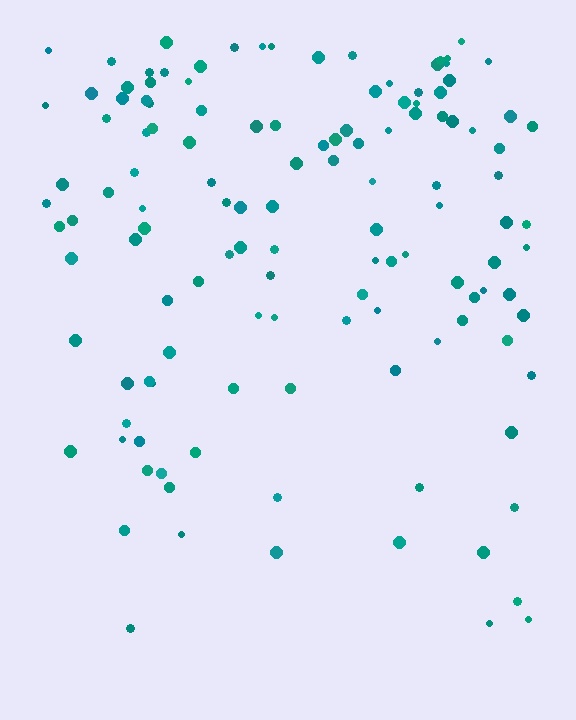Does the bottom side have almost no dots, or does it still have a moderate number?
Still a moderate number, just noticeably fewer than the top.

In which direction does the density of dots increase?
From bottom to top, with the top side densest.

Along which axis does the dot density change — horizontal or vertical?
Vertical.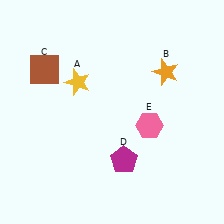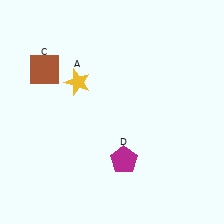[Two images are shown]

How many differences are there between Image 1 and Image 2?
There are 2 differences between the two images.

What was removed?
The pink hexagon (E), the orange star (B) were removed in Image 2.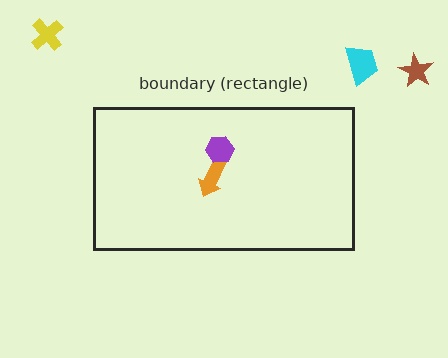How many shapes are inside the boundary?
2 inside, 3 outside.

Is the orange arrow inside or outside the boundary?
Inside.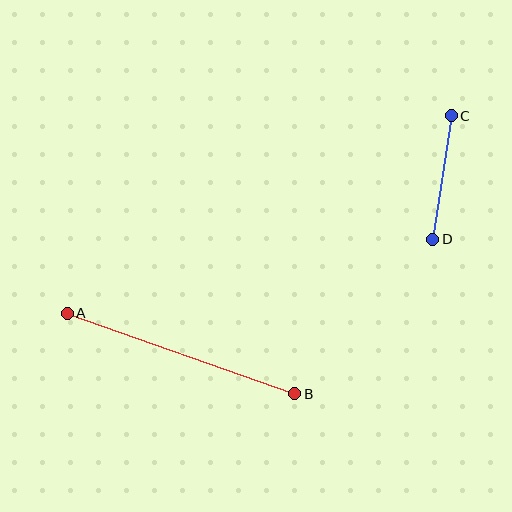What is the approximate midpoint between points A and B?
The midpoint is at approximately (181, 354) pixels.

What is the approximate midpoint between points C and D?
The midpoint is at approximately (442, 177) pixels.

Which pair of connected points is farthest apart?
Points A and B are farthest apart.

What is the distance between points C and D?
The distance is approximately 125 pixels.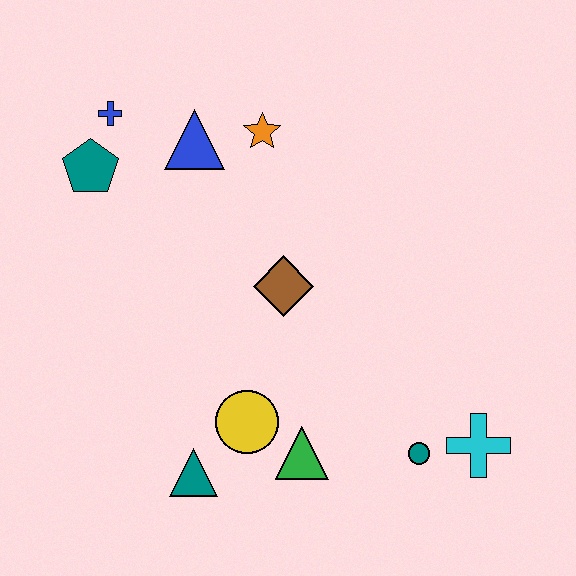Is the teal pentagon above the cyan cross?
Yes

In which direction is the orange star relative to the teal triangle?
The orange star is above the teal triangle.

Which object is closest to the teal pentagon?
The blue cross is closest to the teal pentagon.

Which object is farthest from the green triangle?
The blue cross is farthest from the green triangle.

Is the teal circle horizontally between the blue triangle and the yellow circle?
No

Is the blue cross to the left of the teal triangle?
Yes